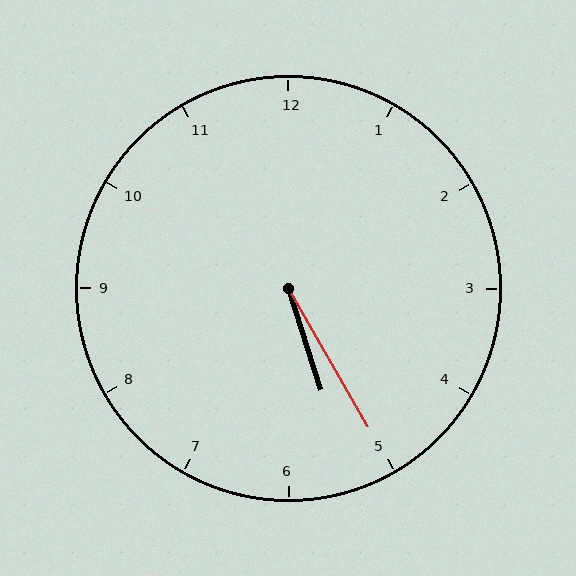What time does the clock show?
5:25.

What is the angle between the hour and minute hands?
Approximately 12 degrees.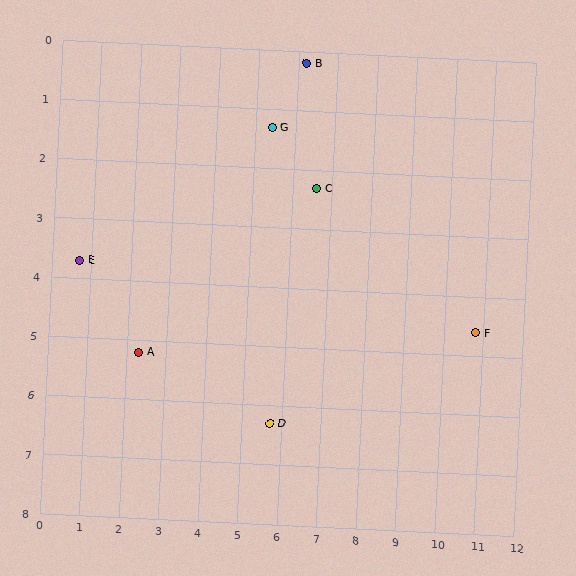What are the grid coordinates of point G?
Point G is at approximately (5.4, 1.3).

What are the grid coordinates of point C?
Point C is at approximately (6.6, 2.3).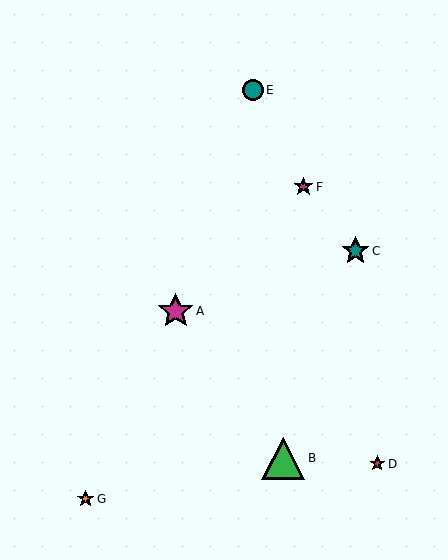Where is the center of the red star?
The center of the red star is at (377, 464).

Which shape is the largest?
The green triangle (labeled B) is the largest.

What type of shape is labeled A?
Shape A is a magenta star.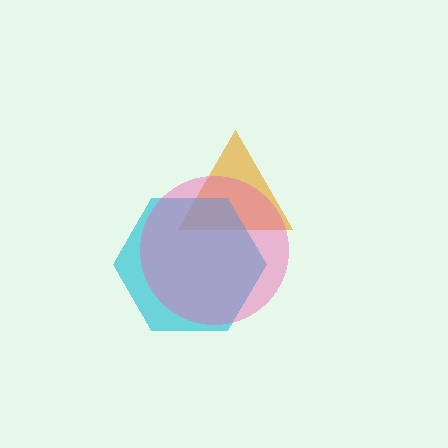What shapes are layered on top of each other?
The layered shapes are: an orange triangle, a cyan hexagon, a pink circle.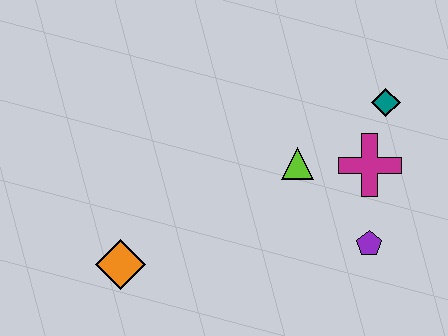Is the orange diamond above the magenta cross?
No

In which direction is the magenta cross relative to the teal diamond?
The magenta cross is below the teal diamond.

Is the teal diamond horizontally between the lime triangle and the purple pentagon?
No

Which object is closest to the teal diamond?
The magenta cross is closest to the teal diamond.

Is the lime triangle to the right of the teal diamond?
No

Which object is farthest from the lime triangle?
The orange diamond is farthest from the lime triangle.